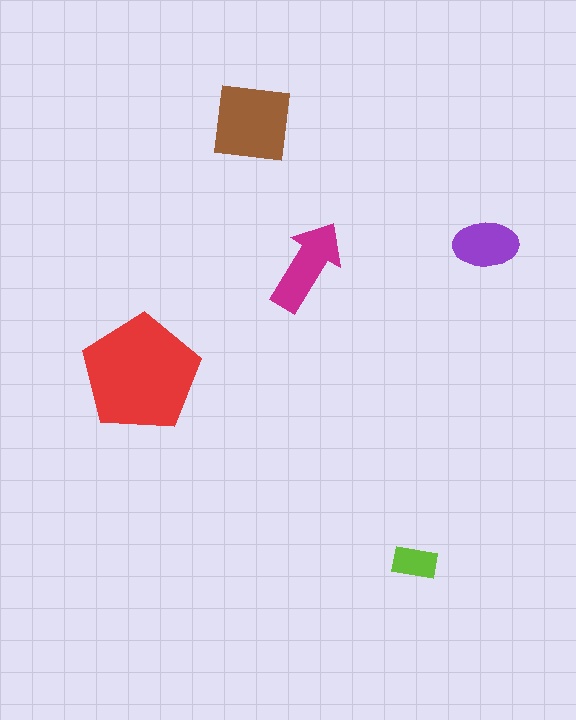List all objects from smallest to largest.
The lime rectangle, the purple ellipse, the magenta arrow, the brown square, the red pentagon.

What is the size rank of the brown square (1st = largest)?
2nd.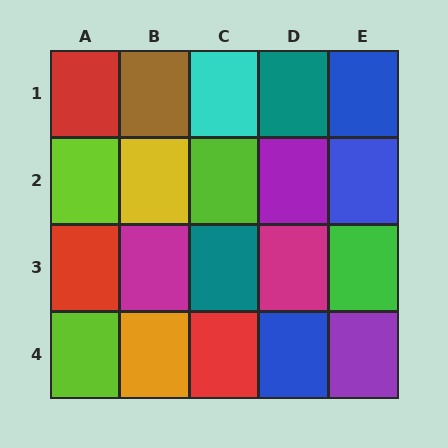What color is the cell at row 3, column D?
Magenta.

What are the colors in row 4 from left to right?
Lime, orange, red, blue, purple.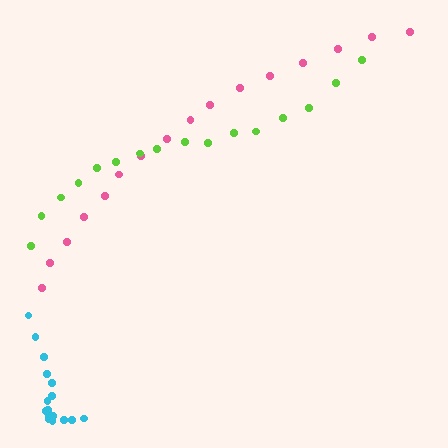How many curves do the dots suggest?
There are 3 distinct paths.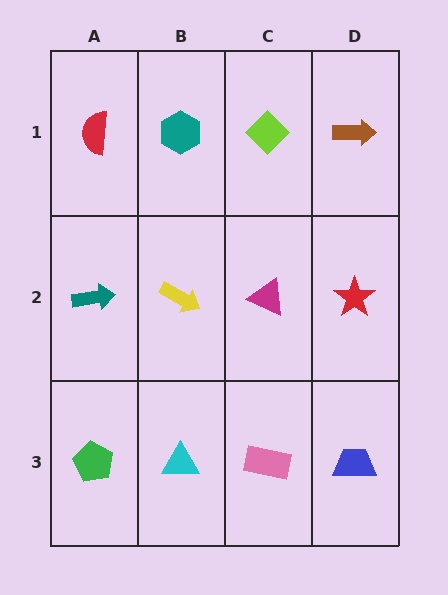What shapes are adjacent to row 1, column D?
A red star (row 2, column D), a lime diamond (row 1, column C).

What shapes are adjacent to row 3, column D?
A red star (row 2, column D), a pink rectangle (row 3, column C).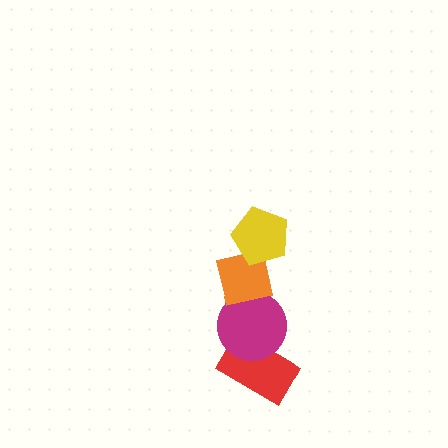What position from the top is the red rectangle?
The red rectangle is 4th from the top.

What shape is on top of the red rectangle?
The magenta circle is on top of the red rectangle.